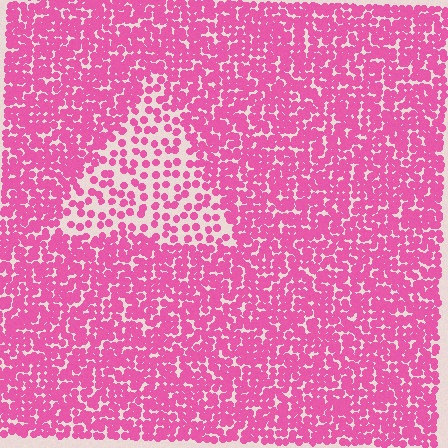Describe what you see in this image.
The image contains small pink elements arranged at two different densities. A triangle-shaped region is visible where the elements are less densely packed than the surrounding area.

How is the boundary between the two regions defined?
The boundary is defined by a change in element density (approximately 2.3x ratio). All elements are the same color, size, and shape.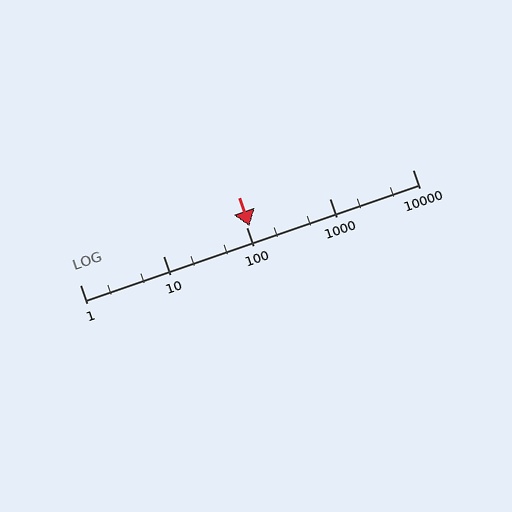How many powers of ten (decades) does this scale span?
The scale spans 4 decades, from 1 to 10000.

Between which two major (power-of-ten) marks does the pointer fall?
The pointer is between 100 and 1000.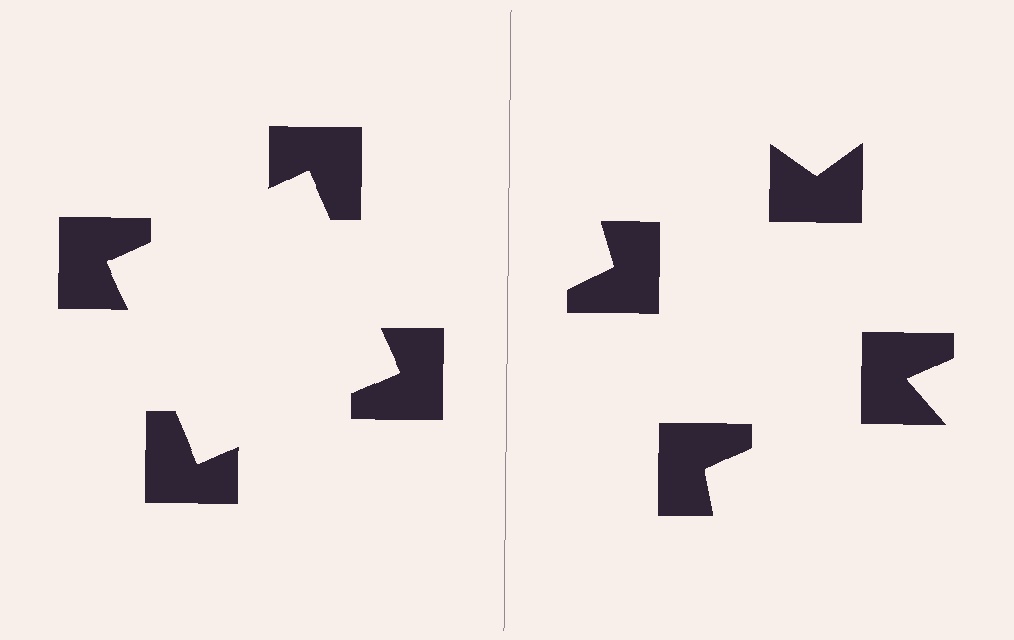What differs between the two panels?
The notched squares are positioned identically on both sides; only the wedge orientations differ. On the left they align to a square; on the right they are misaligned.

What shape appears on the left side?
An illusory square.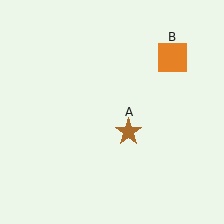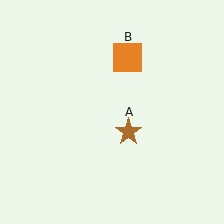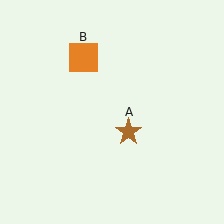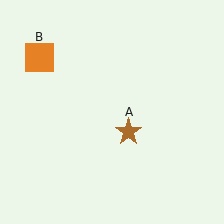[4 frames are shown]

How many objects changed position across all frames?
1 object changed position: orange square (object B).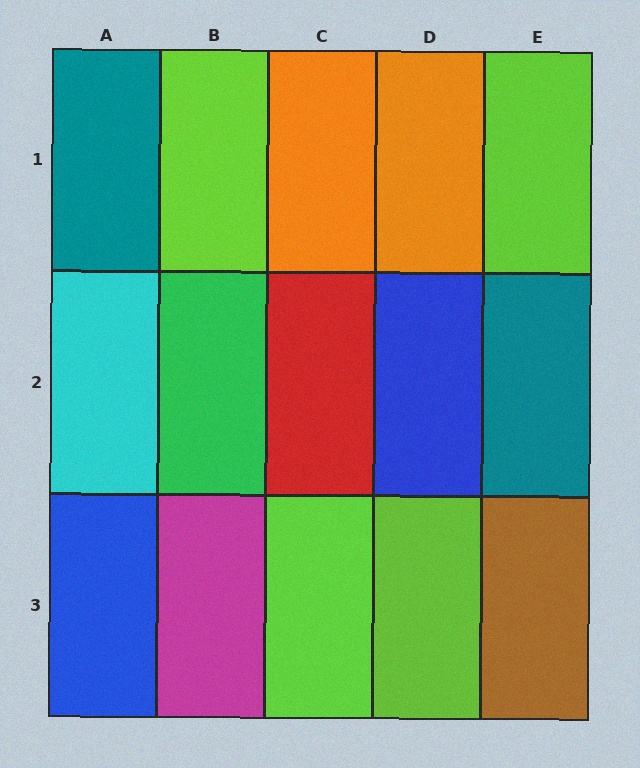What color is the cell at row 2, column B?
Green.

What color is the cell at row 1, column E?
Lime.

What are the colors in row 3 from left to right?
Blue, magenta, lime, lime, brown.